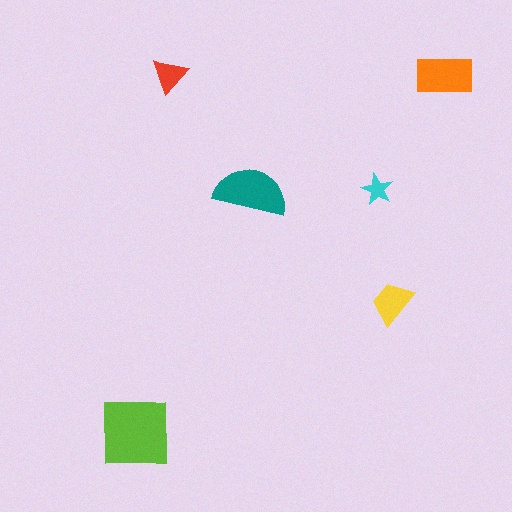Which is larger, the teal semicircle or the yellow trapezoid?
The teal semicircle.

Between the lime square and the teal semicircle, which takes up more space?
The lime square.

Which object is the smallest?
The cyan star.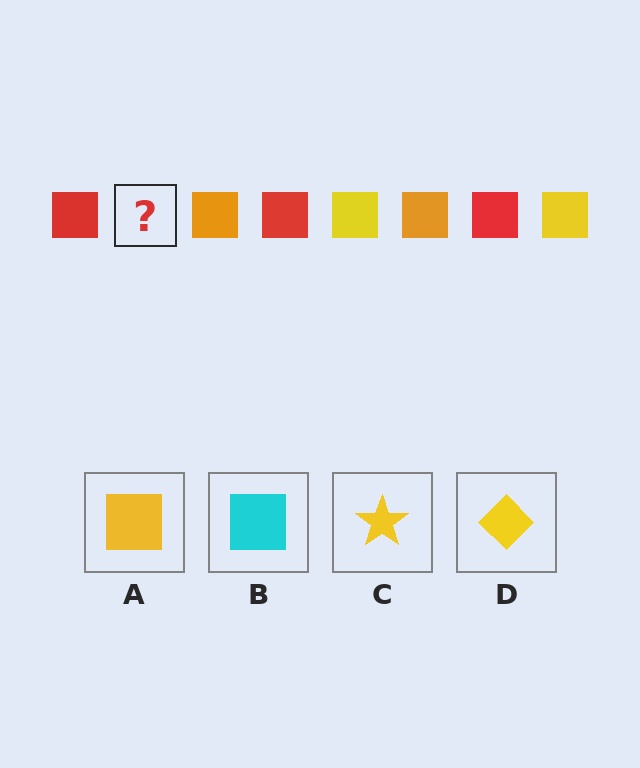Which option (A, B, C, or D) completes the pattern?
A.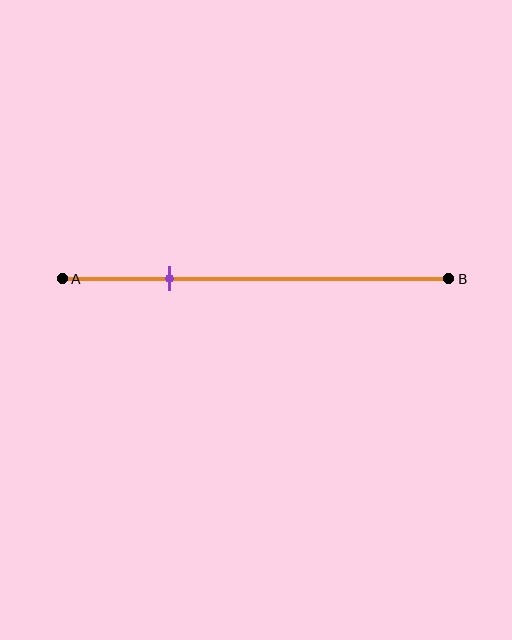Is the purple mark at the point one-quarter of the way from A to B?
Yes, the mark is approximately at the one-quarter point.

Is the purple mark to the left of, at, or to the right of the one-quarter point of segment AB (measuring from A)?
The purple mark is approximately at the one-quarter point of segment AB.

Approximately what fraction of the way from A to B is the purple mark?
The purple mark is approximately 30% of the way from A to B.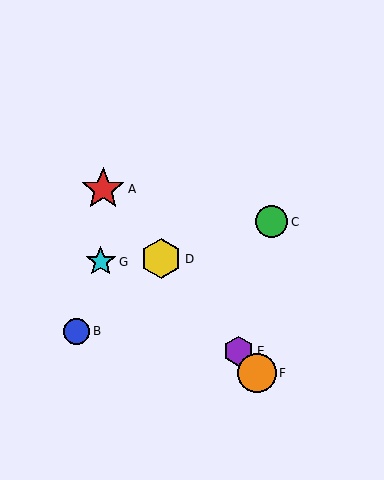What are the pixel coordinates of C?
Object C is at (272, 222).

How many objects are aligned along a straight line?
4 objects (A, D, E, F) are aligned along a straight line.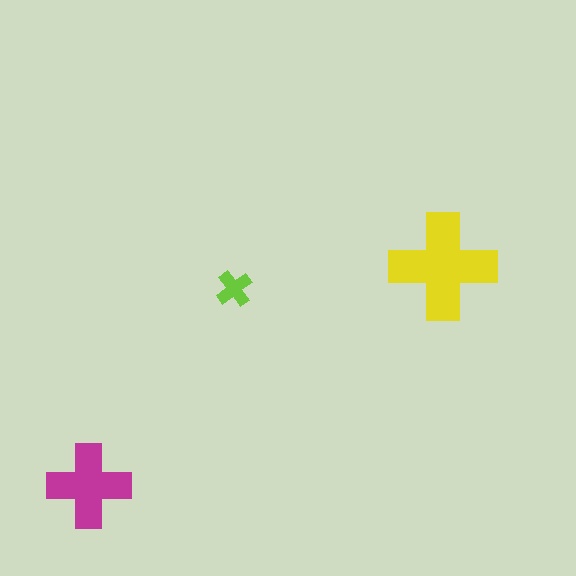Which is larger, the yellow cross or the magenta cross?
The yellow one.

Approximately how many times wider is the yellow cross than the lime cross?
About 3 times wider.